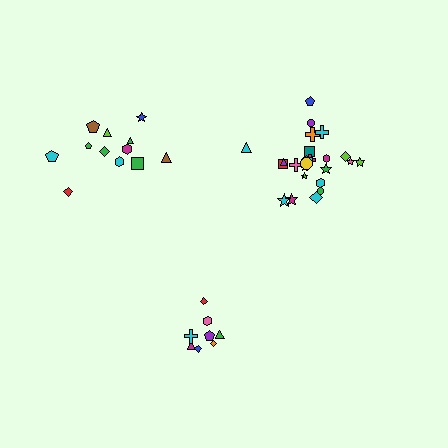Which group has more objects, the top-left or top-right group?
The top-right group.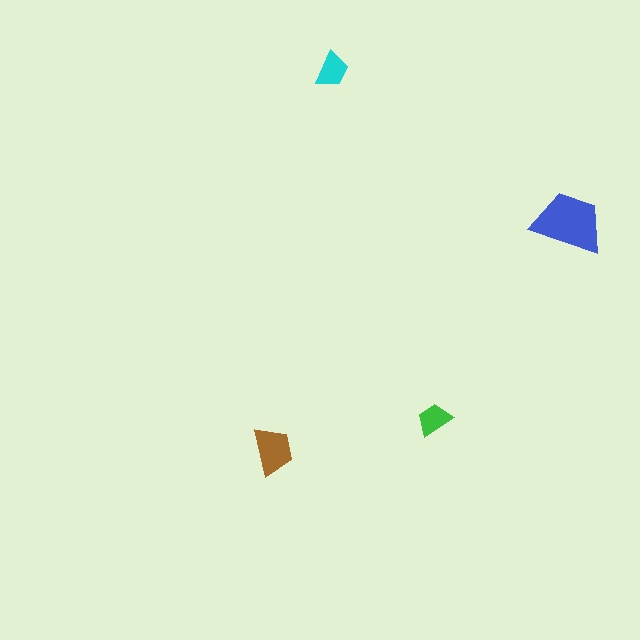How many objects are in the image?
There are 4 objects in the image.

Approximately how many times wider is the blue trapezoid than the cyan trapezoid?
About 2 times wider.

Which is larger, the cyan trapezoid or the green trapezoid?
The cyan one.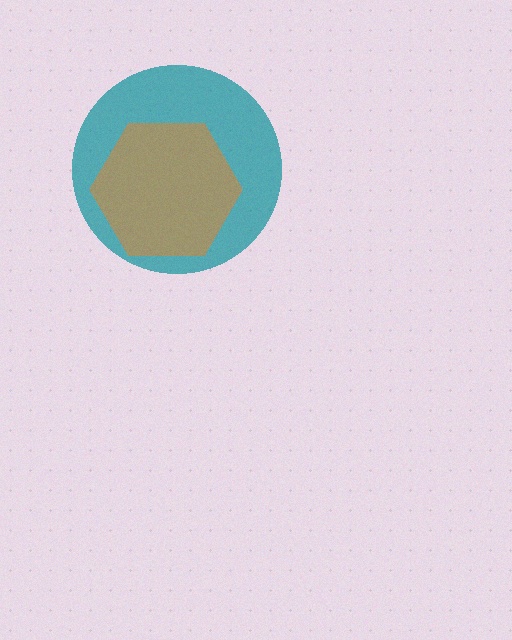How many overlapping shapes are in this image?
There are 2 overlapping shapes in the image.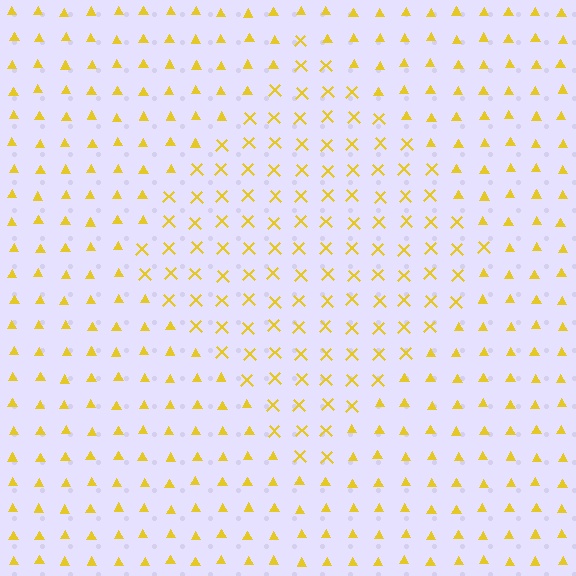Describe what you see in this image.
The image is filled with small yellow elements arranged in a uniform grid. A diamond-shaped region contains X marks, while the surrounding area contains triangles. The boundary is defined purely by the change in element shape.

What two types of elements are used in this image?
The image uses X marks inside the diamond region and triangles outside it.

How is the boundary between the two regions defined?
The boundary is defined by a change in element shape: X marks inside vs. triangles outside. All elements share the same color and spacing.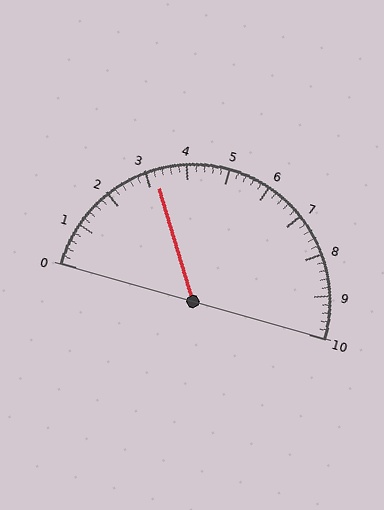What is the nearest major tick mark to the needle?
The nearest major tick mark is 3.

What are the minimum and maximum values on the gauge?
The gauge ranges from 0 to 10.